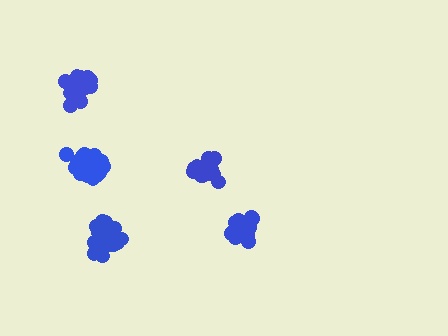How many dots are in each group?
Group 1: 15 dots, Group 2: 20 dots, Group 3: 18 dots, Group 4: 18 dots, Group 5: 20 dots (91 total).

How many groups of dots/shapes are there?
There are 5 groups.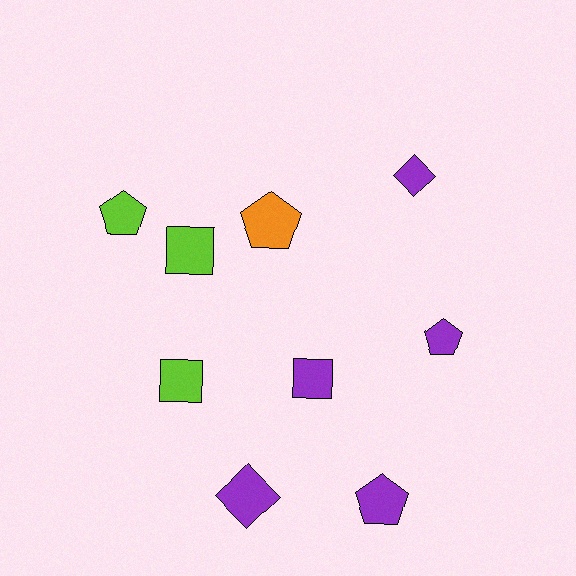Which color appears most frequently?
Purple, with 5 objects.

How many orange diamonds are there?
There are no orange diamonds.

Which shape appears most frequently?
Pentagon, with 4 objects.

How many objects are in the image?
There are 9 objects.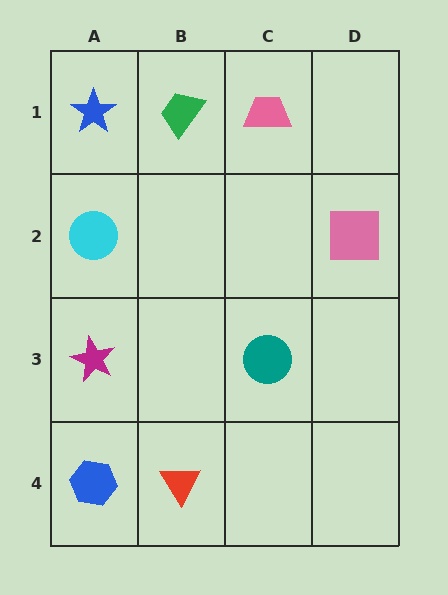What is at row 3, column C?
A teal circle.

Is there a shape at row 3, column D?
No, that cell is empty.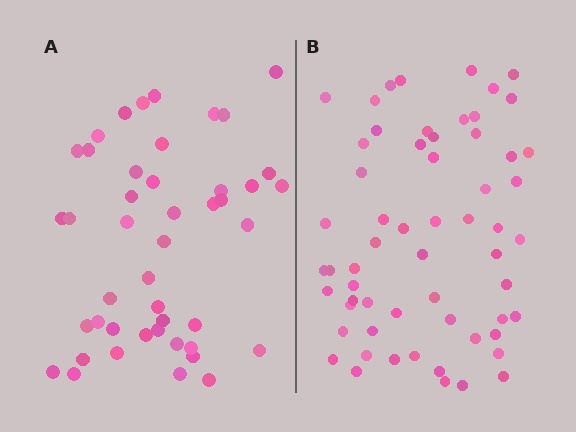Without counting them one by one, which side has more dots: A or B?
Region B (the right region) has more dots.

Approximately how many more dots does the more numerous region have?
Region B has approximately 15 more dots than region A.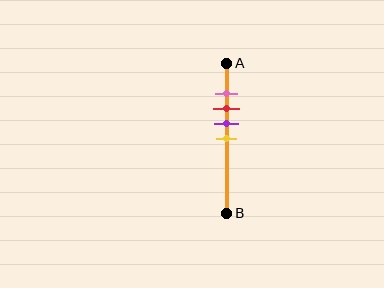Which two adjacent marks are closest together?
The pink and red marks are the closest adjacent pair.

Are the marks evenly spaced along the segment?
Yes, the marks are approximately evenly spaced.